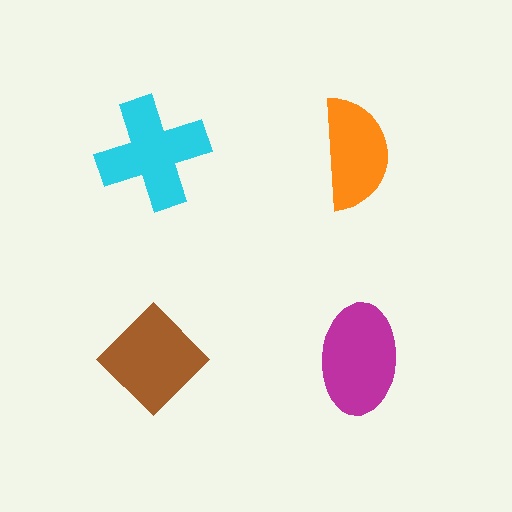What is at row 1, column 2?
An orange semicircle.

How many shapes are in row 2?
2 shapes.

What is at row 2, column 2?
A magenta ellipse.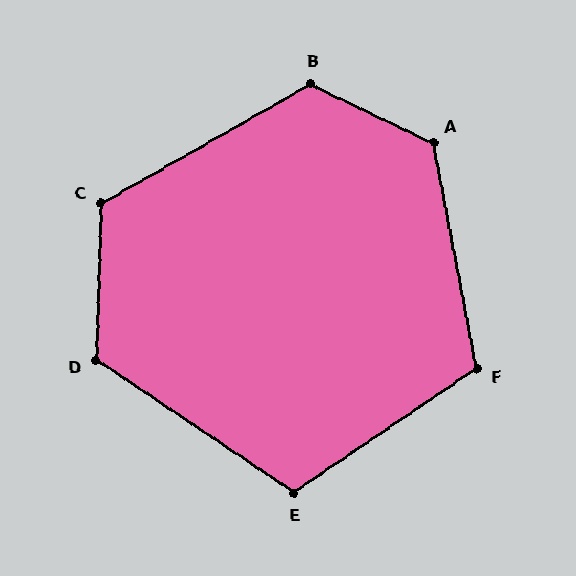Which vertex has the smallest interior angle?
E, at approximately 112 degrees.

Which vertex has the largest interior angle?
A, at approximately 127 degrees.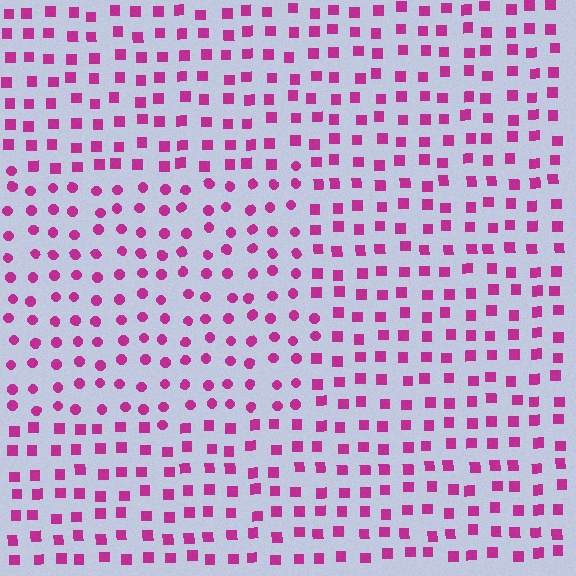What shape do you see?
I see a rectangle.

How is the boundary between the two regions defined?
The boundary is defined by a change in element shape: circles inside vs. squares outside. All elements share the same color and spacing.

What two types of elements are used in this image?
The image uses circles inside the rectangle region and squares outside it.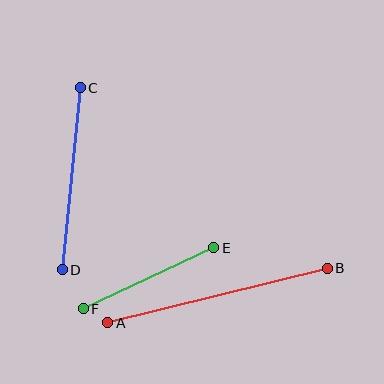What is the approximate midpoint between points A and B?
The midpoint is at approximately (218, 295) pixels.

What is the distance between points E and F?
The distance is approximately 144 pixels.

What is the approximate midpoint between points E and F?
The midpoint is at approximately (148, 278) pixels.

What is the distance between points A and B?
The distance is approximately 226 pixels.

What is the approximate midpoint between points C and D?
The midpoint is at approximately (71, 179) pixels.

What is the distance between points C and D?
The distance is approximately 183 pixels.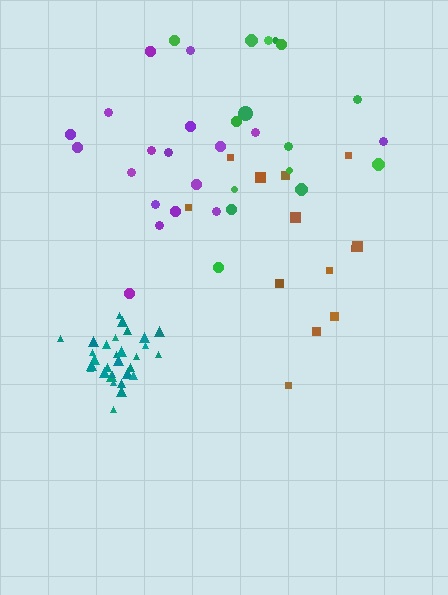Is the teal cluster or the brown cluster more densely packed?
Teal.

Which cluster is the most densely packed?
Teal.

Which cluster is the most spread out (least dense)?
Brown.